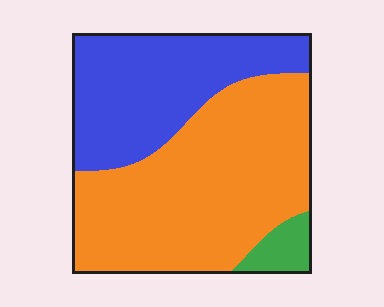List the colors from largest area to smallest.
From largest to smallest: orange, blue, green.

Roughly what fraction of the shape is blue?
Blue covers about 35% of the shape.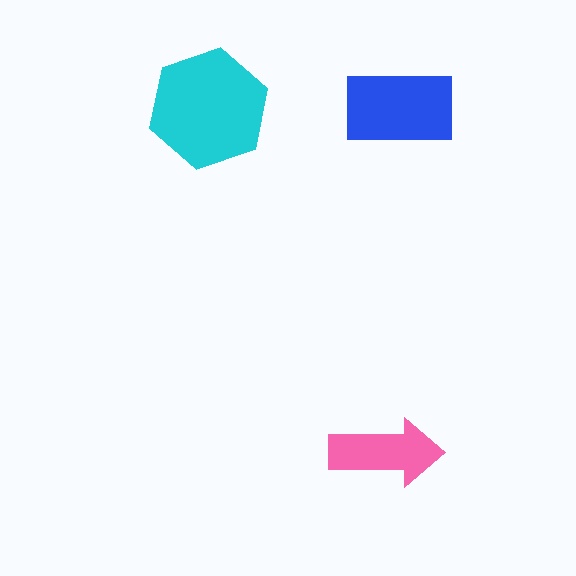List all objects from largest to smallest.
The cyan hexagon, the blue rectangle, the pink arrow.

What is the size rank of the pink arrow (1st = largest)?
3rd.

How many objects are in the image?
There are 3 objects in the image.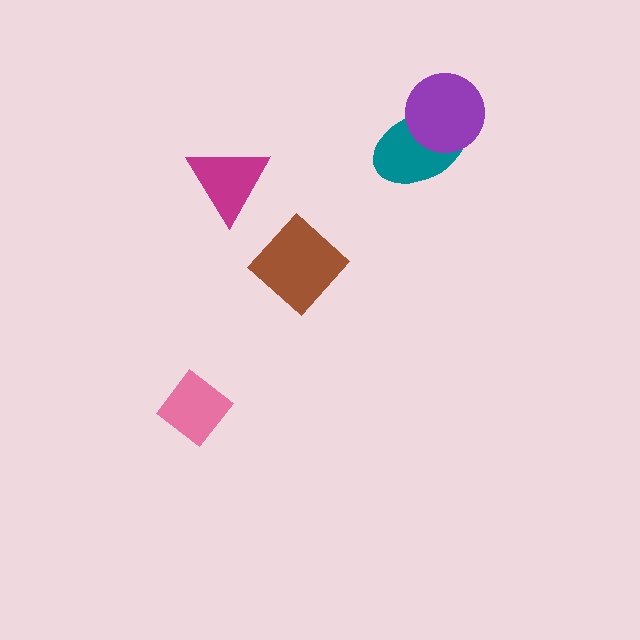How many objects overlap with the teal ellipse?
1 object overlaps with the teal ellipse.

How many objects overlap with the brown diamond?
0 objects overlap with the brown diamond.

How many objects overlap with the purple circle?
1 object overlaps with the purple circle.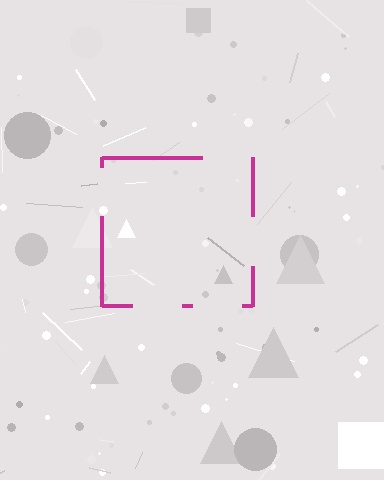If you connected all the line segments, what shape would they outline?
They would outline a square.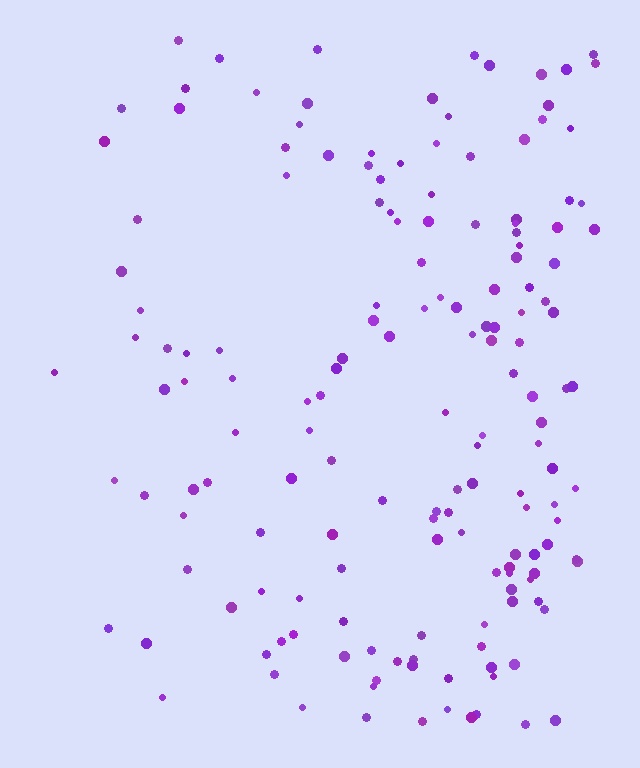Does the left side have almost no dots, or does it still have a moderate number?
Still a moderate number, just noticeably fewer than the right.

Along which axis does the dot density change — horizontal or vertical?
Horizontal.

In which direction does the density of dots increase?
From left to right, with the right side densest.